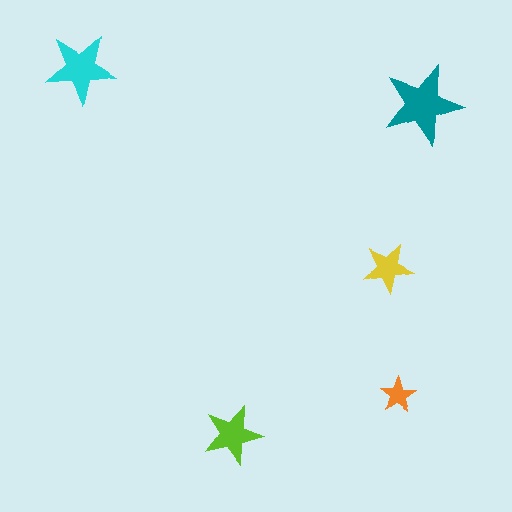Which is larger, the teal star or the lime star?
The teal one.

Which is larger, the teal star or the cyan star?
The teal one.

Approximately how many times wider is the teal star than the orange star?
About 2 times wider.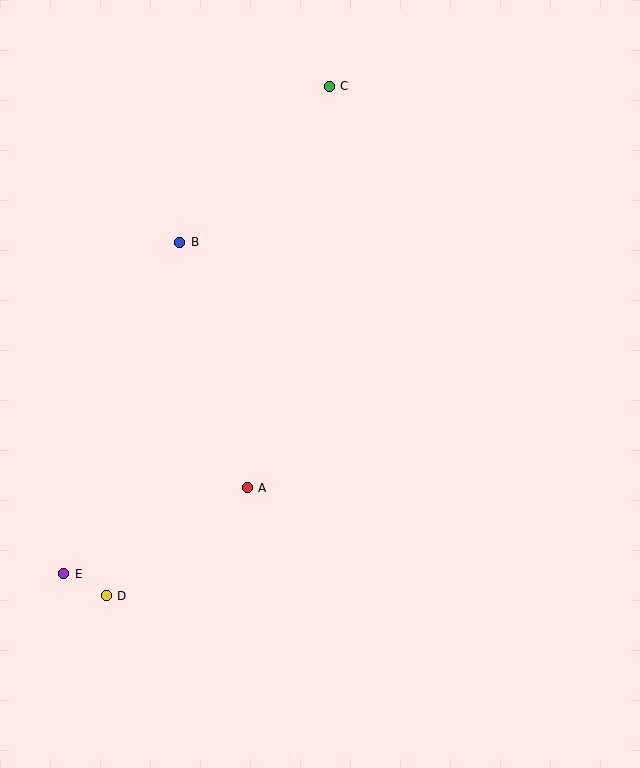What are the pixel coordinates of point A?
Point A is at (247, 488).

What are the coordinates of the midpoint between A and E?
The midpoint between A and E is at (156, 531).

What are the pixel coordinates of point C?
Point C is at (329, 86).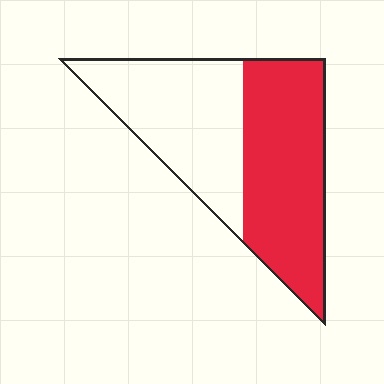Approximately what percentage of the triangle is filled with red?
Approximately 50%.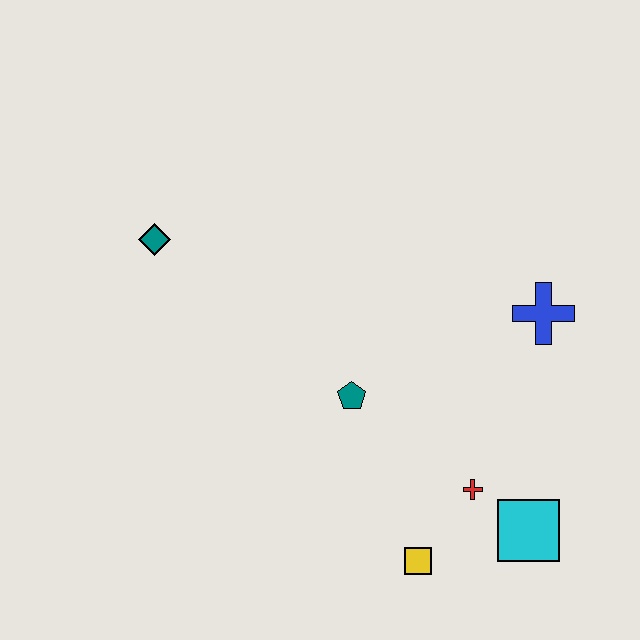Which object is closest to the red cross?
The cyan square is closest to the red cross.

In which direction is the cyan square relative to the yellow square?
The cyan square is to the right of the yellow square.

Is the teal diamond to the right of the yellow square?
No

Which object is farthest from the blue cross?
The teal diamond is farthest from the blue cross.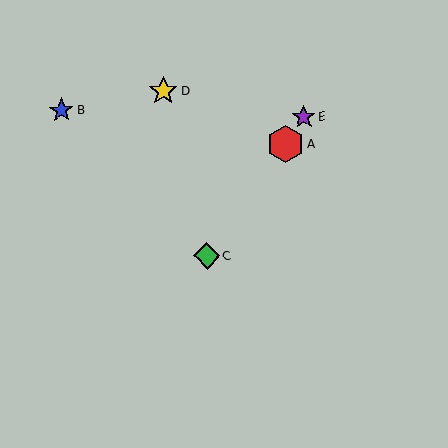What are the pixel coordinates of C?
Object C is at (207, 256).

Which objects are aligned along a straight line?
Objects A, C, E are aligned along a straight line.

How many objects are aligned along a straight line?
3 objects (A, C, E) are aligned along a straight line.